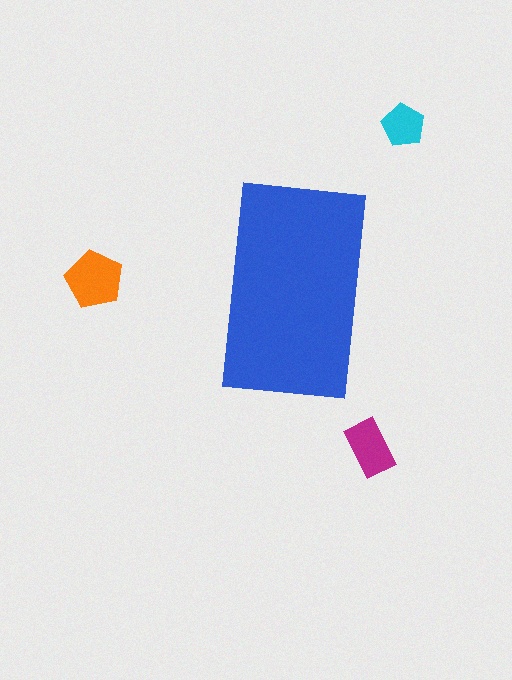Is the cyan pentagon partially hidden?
No, the cyan pentagon is fully visible.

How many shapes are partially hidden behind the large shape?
0 shapes are partially hidden.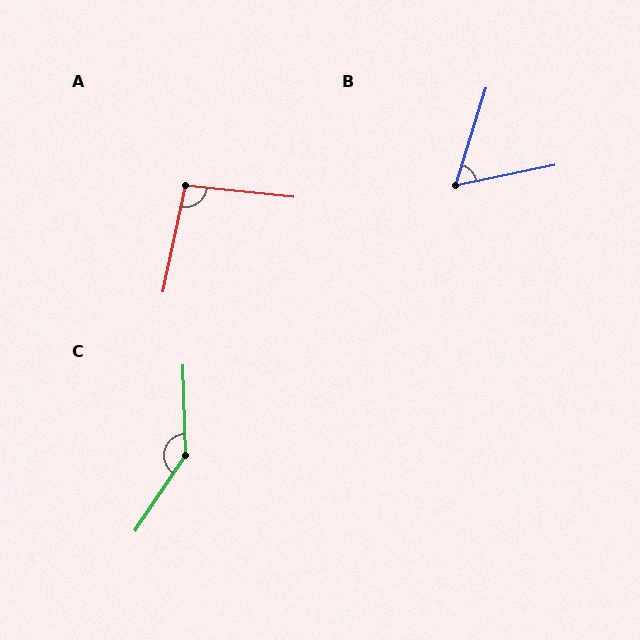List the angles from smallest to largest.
B (61°), A (96°), C (145°).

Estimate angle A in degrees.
Approximately 96 degrees.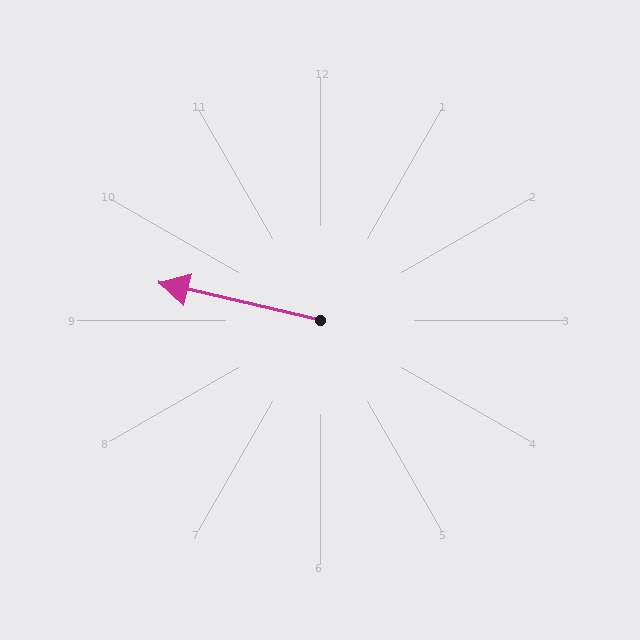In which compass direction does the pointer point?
West.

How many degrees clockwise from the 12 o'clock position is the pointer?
Approximately 283 degrees.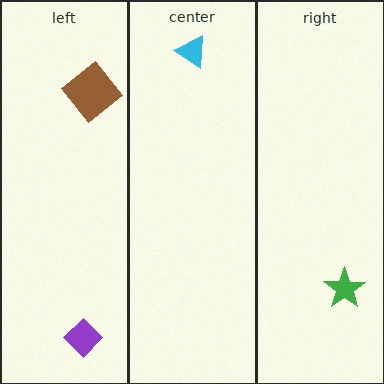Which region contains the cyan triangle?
The center region.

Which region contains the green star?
The right region.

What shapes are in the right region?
The green star.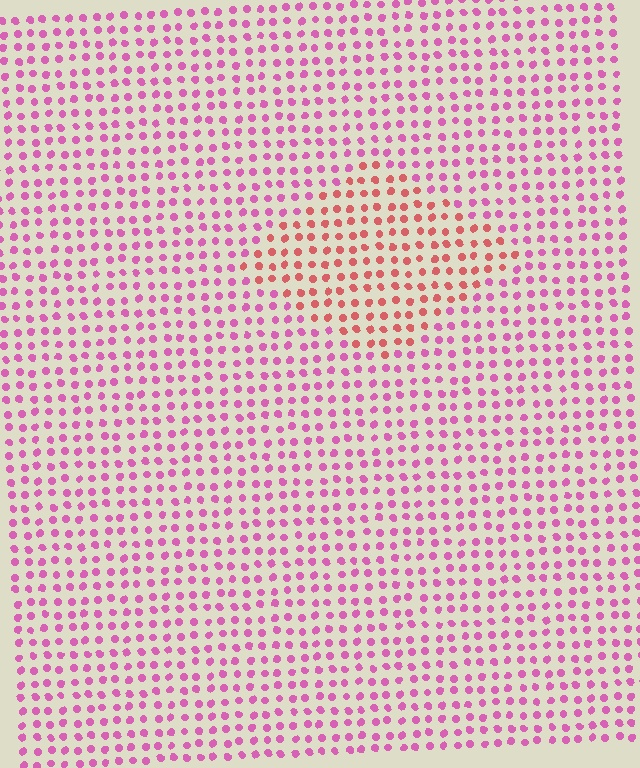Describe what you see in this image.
The image is filled with small pink elements in a uniform arrangement. A diamond-shaped region is visible where the elements are tinted to a slightly different hue, forming a subtle color boundary.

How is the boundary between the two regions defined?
The boundary is defined purely by a slight shift in hue (about 40 degrees). Spacing, size, and orientation are identical on both sides.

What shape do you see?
I see a diamond.